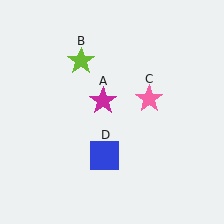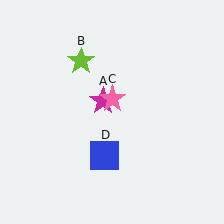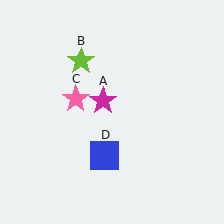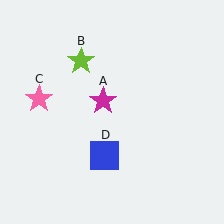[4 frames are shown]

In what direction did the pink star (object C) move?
The pink star (object C) moved left.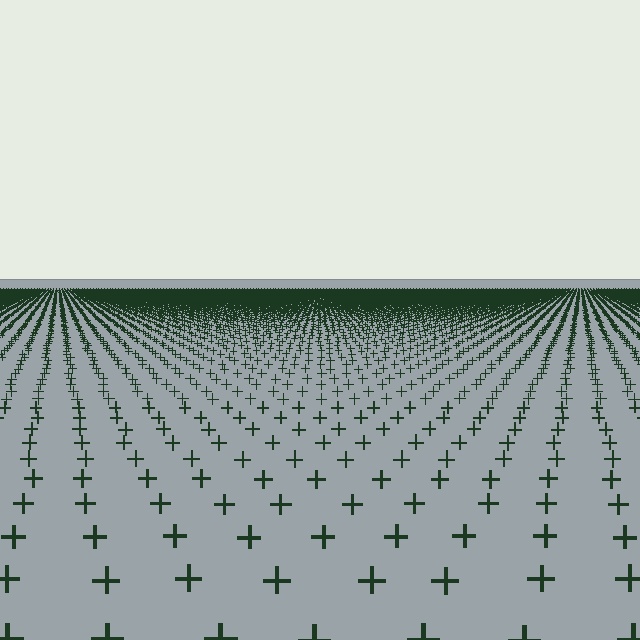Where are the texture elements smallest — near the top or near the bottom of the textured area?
Near the top.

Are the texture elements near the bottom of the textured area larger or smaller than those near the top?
Larger. Near the bottom, elements are closer to the viewer and appear at a bigger on-screen size.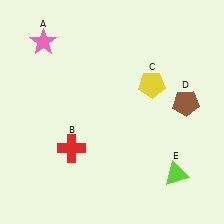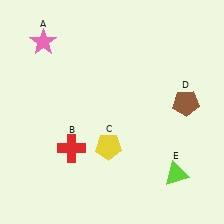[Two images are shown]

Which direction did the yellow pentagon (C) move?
The yellow pentagon (C) moved down.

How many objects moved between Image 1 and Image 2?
1 object moved between the two images.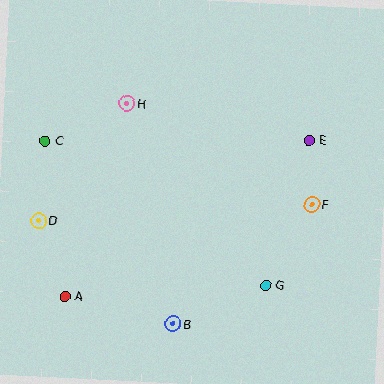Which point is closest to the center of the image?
Point H at (127, 103) is closest to the center.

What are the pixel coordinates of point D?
Point D is at (39, 221).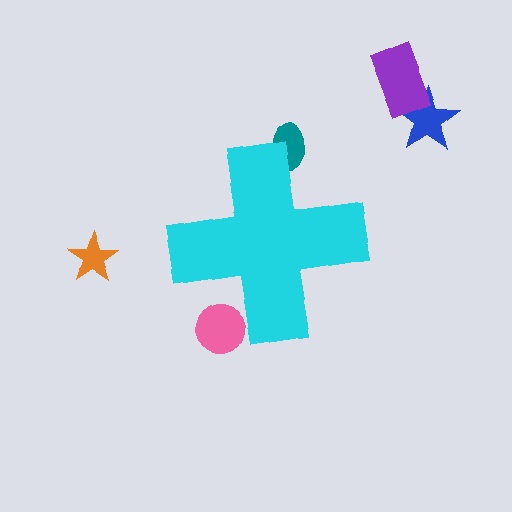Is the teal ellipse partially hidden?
Yes, the teal ellipse is partially hidden behind the cyan cross.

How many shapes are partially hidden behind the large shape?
2 shapes are partially hidden.